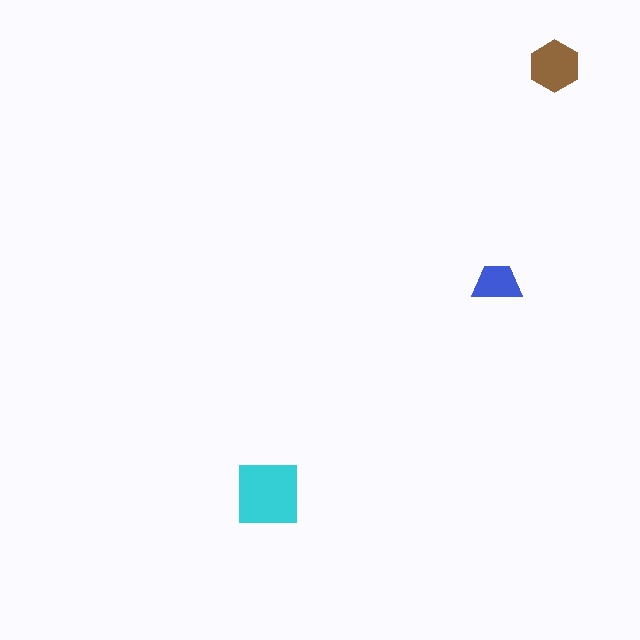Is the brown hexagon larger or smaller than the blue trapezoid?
Larger.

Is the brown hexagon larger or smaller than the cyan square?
Smaller.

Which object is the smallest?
The blue trapezoid.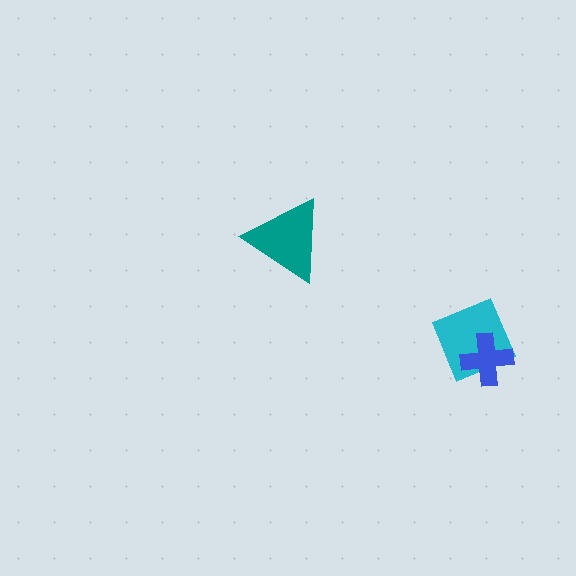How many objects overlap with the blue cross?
1 object overlaps with the blue cross.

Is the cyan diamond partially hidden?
Yes, it is partially covered by another shape.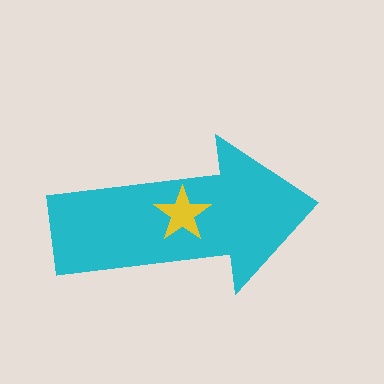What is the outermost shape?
The cyan arrow.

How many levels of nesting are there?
2.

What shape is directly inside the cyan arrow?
The yellow star.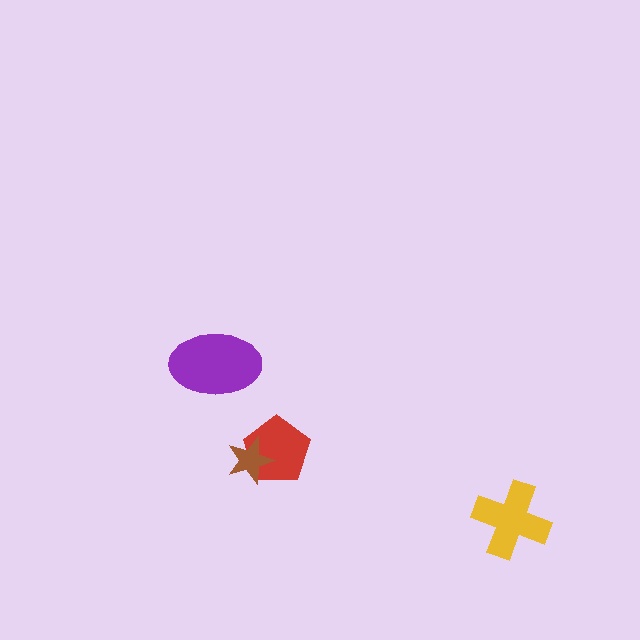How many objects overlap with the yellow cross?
0 objects overlap with the yellow cross.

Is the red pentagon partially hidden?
Yes, it is partially covered by another shape.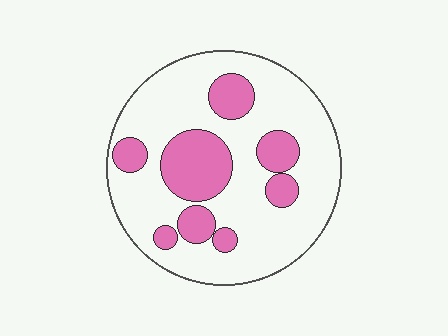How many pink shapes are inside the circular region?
8.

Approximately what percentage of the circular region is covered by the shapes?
Approximately 25%.